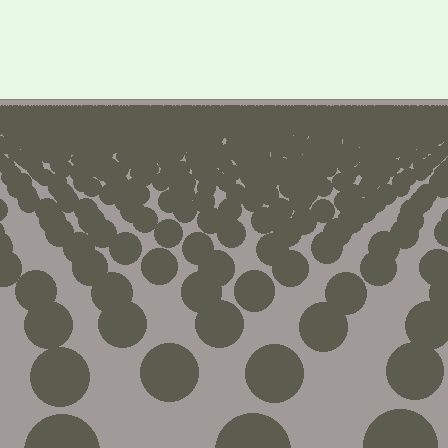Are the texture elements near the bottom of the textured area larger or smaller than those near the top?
Larger. Near the bottom, elements are closer to the viewer and appear at a bigger on-screen size.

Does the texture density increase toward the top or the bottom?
Density increases toward the top.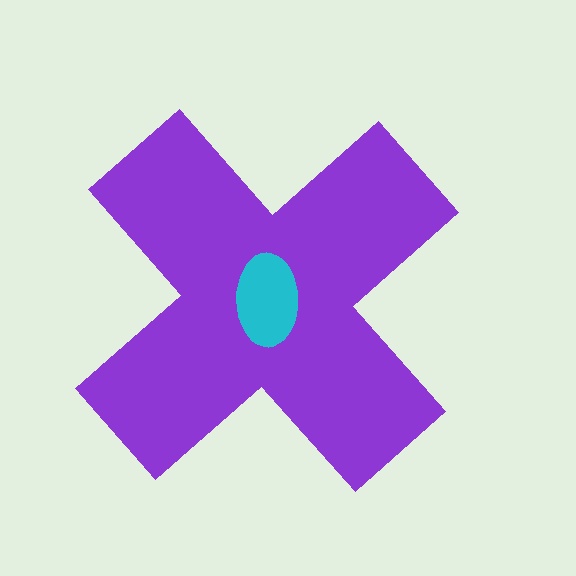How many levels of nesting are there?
2.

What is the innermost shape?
The cyan ellipse.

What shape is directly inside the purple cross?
The cyan ellipse.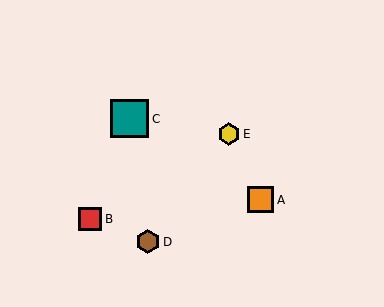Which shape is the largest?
The teal square (labeled C) is the largest.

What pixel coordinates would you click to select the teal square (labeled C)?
Click at (130, 119) to select the teal square C.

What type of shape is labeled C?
Shape C is a teal square.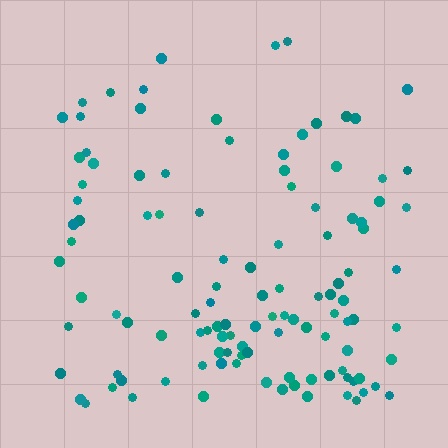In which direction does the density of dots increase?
From top to bottom, with the bottom side densest.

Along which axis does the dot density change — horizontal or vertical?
Vertical.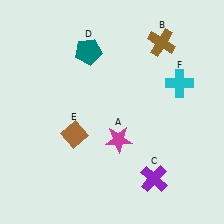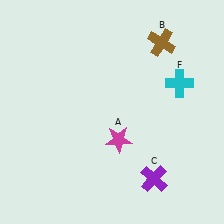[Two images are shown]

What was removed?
The teal pentagon (D), the brown diamond (E) were removed in Image 2.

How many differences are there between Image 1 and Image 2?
There are 2 differences between the two images.